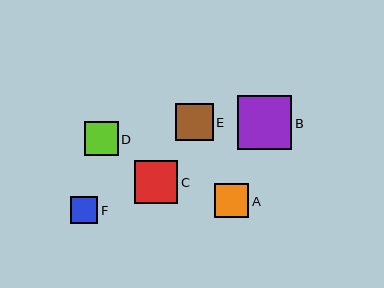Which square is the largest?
Square B is the largest with a size of approximately 55 pixels.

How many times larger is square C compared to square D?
Square C is approximately 1.3 times the size of square D.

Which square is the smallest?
Square F is the smallest with a size of approximately 27 pixels.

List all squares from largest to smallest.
From largest to smallest: B, C, E, A, D, F.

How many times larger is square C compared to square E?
Square C is approximately 1.1 times the size of square E.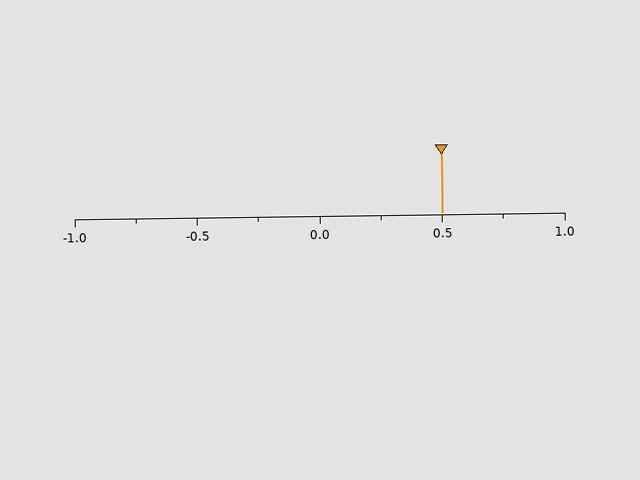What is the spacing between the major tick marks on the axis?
The major ticks are spaced 0.5 apart.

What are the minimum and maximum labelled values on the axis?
The axis runs from -1.0 to 1.0.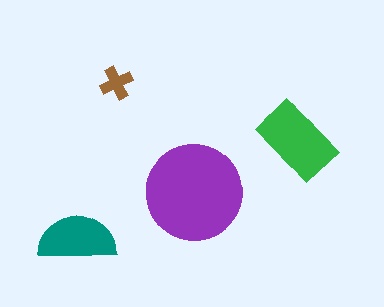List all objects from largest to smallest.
The purple circle, the green rectangle, the teal semicircle, the brown cross.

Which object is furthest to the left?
The teal semicircle is leftmost.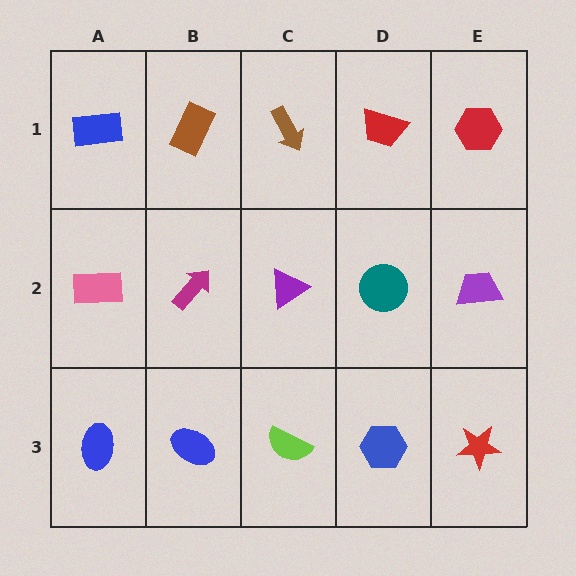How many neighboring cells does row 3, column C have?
3.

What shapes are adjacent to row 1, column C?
A purple triangle (row 2, column C), a brown rectangle (row 1, column B), a red trapezoid (row 1, column D).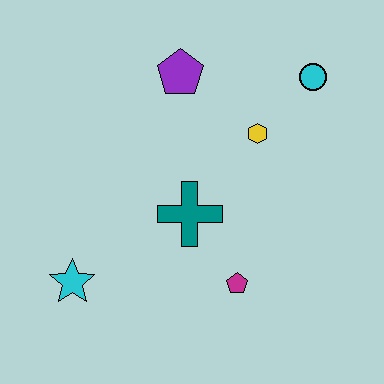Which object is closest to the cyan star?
The teal cross is closest to the cyan star.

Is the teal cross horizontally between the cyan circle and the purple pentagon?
Yes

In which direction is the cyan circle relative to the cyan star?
The cyan circle is to the right of the cyan star.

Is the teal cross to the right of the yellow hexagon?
No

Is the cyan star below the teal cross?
Yes